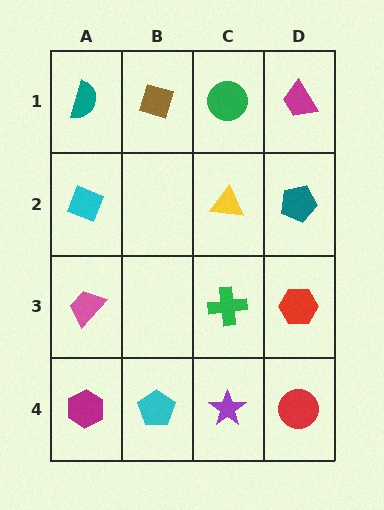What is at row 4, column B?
A cyan pentagon.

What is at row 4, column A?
A magenta hexagon.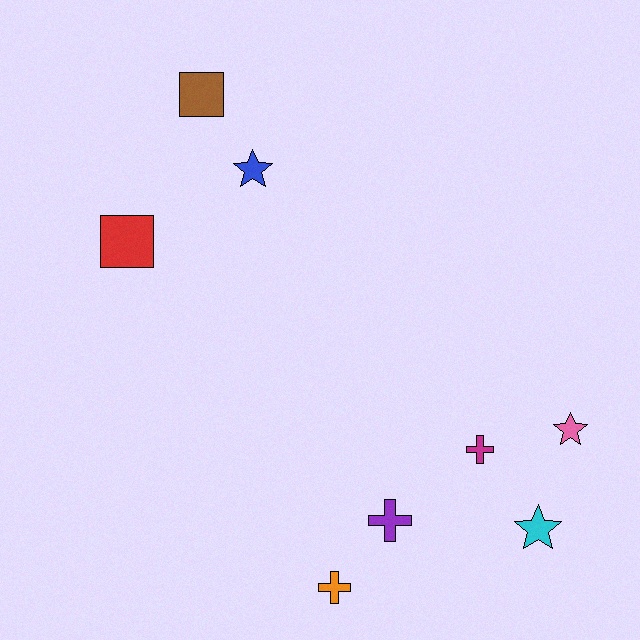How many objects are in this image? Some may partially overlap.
There are 8 objects.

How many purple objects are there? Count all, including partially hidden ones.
There is 1 purple object.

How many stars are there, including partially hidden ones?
There are 3 stars.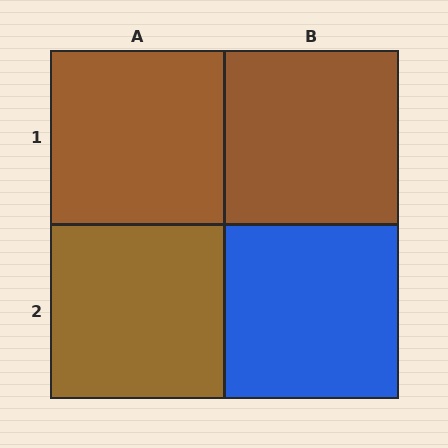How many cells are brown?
3 cells are brown.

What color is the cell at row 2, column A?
Brown.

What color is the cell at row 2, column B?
Blue.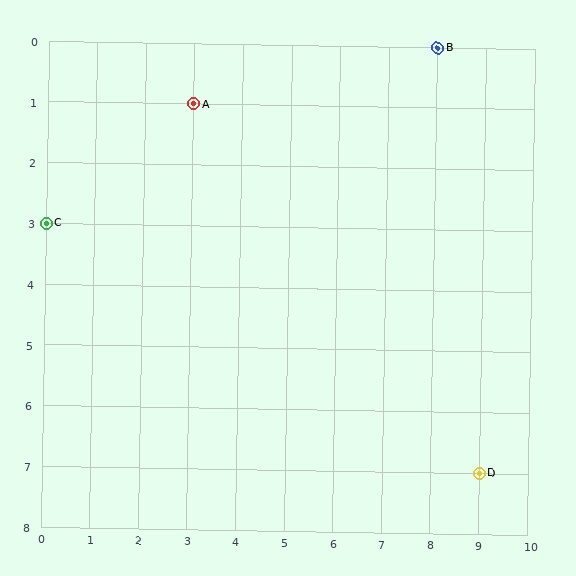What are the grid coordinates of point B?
Point B is at grid coordinates (8, 0).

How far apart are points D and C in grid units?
Points D and C are 9 columns and 4 rows apart (about 9.8 grid units diagonally).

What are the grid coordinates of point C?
Point C is at grid coordinates (0, 3).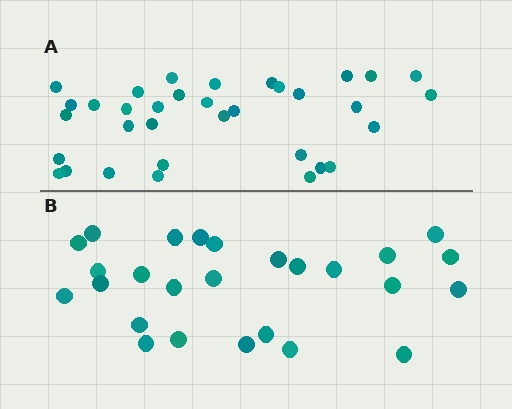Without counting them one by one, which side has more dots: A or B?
Region A (the top region) has more dots.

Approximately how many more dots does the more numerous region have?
Region A has roughly 8 or so more dots than region B.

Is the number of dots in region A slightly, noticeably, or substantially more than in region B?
Region A has noticeably more, but not dramatically so. The ratio is roughly 1.3 to 1.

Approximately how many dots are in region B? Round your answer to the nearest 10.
About 30 dots. (The exact count is 26, which rounds to 30.)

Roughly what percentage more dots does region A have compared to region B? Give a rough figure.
About 30% more.